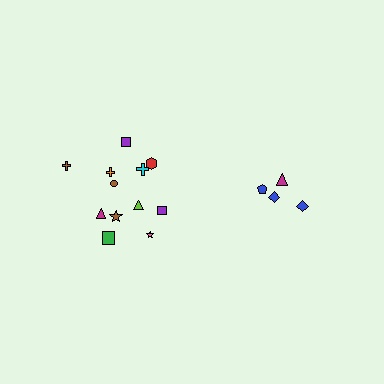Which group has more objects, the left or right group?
The left group.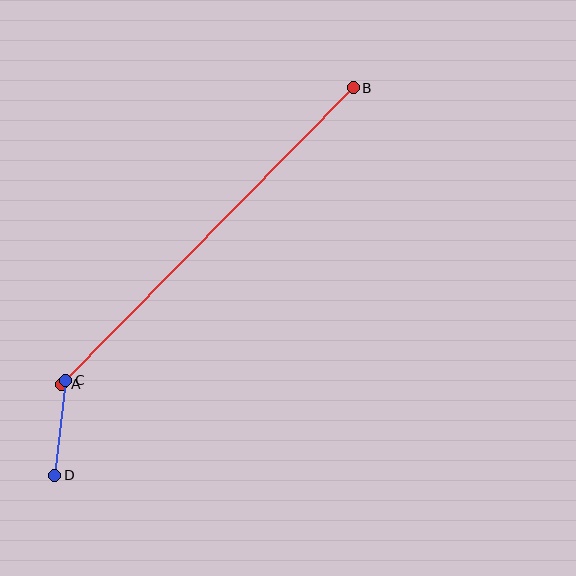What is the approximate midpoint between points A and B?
The midpoint is at approximately (207, 236) pixels.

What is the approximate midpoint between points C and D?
The midpoint is at approximately (60, 428) pixels.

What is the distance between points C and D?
The distance is approximately 96 pixels.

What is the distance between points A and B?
The distance is approximately 416 pixels.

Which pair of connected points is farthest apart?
Points A and B are farthest apart.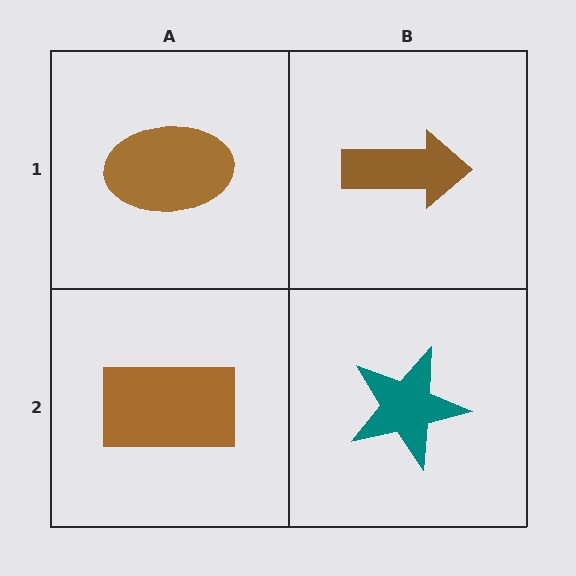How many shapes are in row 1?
2 shapes.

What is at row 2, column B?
A teal star.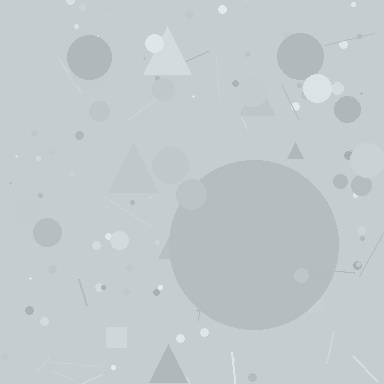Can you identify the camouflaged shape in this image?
The camouflaged shape is a circle.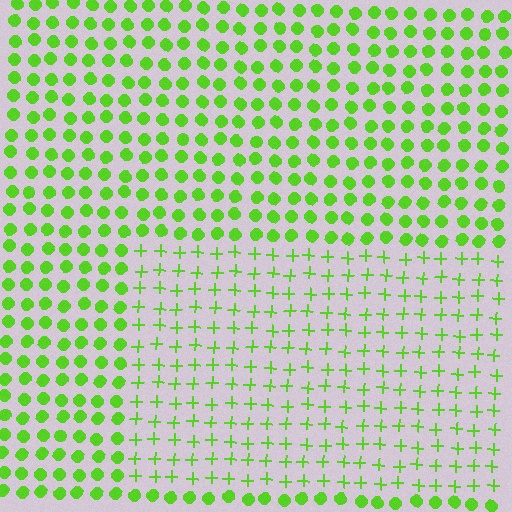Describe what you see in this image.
The image is filled with small lime elements arranged in a uniform grid. A rectangle-shaped region contains plus signs, while the surrounding area contains circles. The boundary is defined purely by the change in element shape.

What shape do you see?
I see a rectangle.